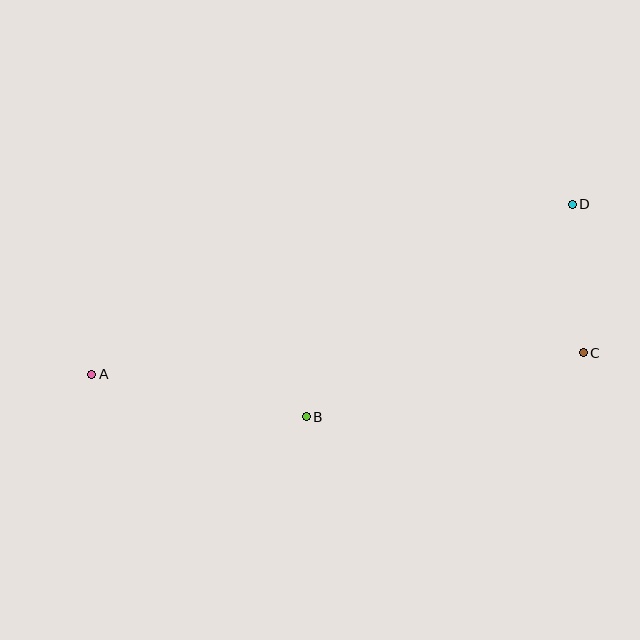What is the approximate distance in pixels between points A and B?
The distance between A and B is approximately 219 pixels.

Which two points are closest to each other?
Points C and D are closest to each other.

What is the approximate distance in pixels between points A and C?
The distance between A and C is approximately 492 pixels.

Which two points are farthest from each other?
Points A and D are farthest from each other.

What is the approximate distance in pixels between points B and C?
The distance between B and C is approximately 284 pixels.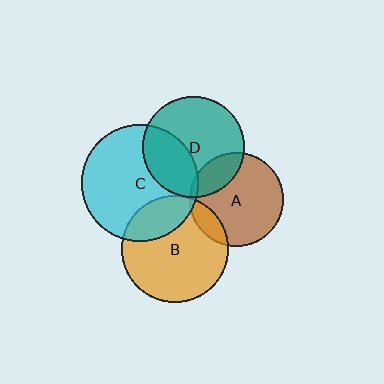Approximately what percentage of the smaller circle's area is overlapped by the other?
Approximately 15%.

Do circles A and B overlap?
Yes.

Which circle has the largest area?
Circle C (cyan).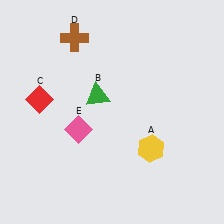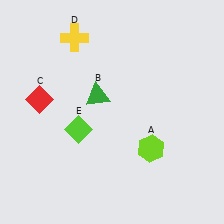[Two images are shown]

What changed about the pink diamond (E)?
In Image 1, E is pink. In Image 2, it changed to lime.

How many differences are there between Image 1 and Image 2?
There are 3 differences between the two images.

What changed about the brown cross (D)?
In Image 1, D is brown. In Image 2, it changed to yellow.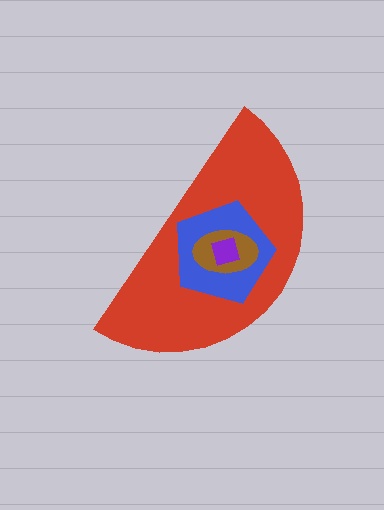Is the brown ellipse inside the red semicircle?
Yes.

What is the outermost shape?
The red semicircle.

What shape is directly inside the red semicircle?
The blue pentagon.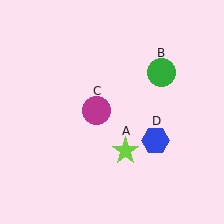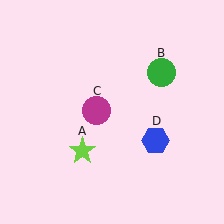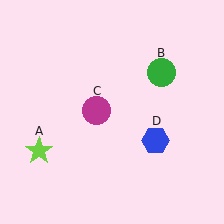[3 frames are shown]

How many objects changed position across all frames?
1 object changed position: lime star (object A).